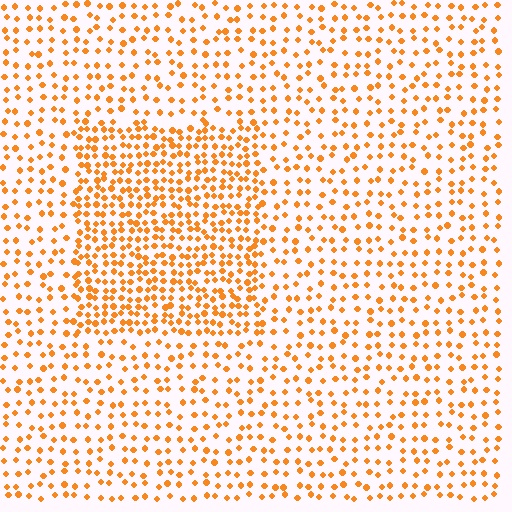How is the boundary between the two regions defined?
The boundary is defined by a change in element density (approximately 1.9x ratio). All elements are the same color, size, and shape.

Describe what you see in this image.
The image contains small orange elements arranged at two different densities. A rectangle-shaped region is visible where the elements are more densely packed than the surrounding area.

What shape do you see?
I see a rectangle.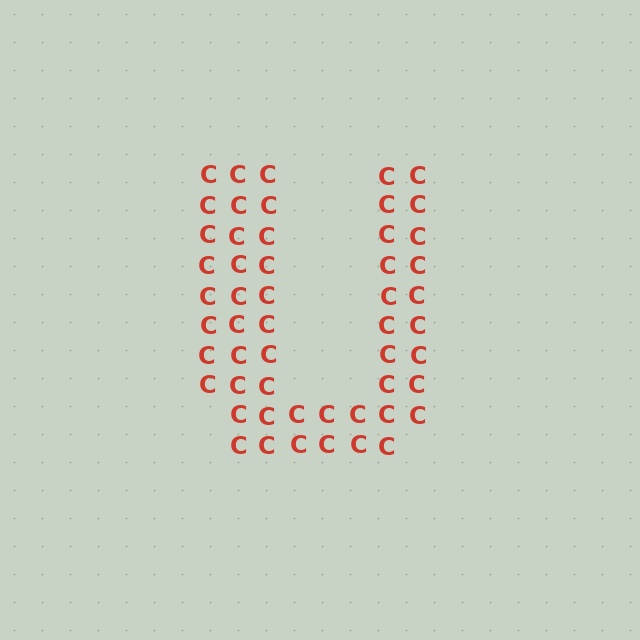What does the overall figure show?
The overall figure shows the letter U.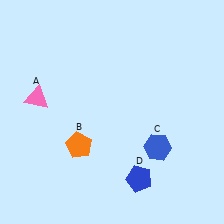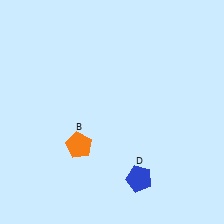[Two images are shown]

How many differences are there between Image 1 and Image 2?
There are 2 differences between the two images.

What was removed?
The blue hexagon (C), the pink triangle (A) were removed in Image 2.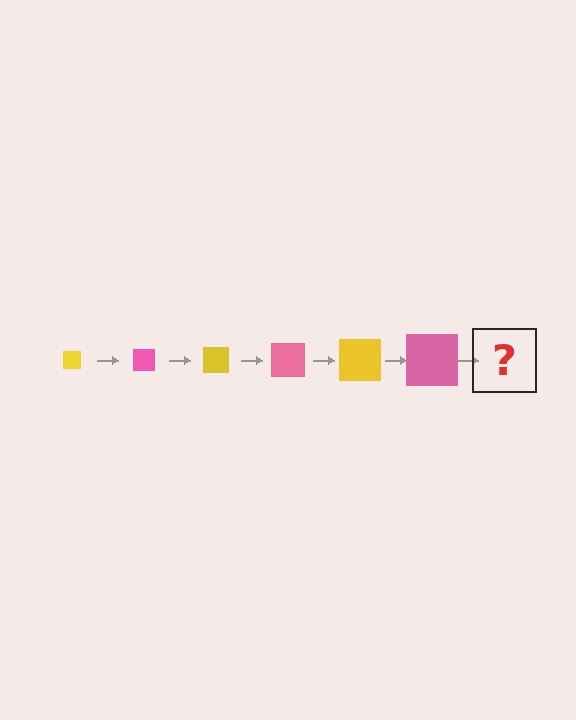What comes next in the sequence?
The next element should be a yellow square, larger than the previous one.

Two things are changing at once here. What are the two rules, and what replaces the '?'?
The two rules are that the square grows larger each step and the color cycles through yellow and pink. The '?' should be a yellow square, larger than the previous one.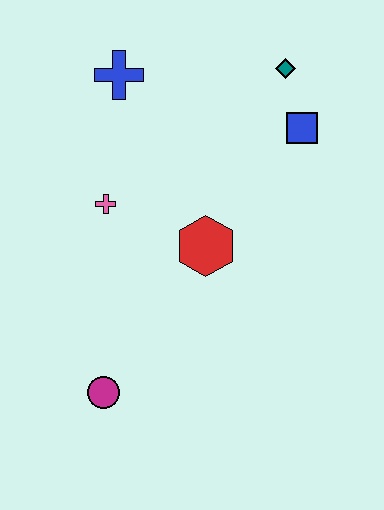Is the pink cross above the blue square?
No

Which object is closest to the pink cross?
The red hexagon is closest to the pink cross.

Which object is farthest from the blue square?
The magenta circle is farthest from the blue square.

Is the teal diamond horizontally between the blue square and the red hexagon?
Yes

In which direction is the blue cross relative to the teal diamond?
The blue cross is to the left of the teal diamond.